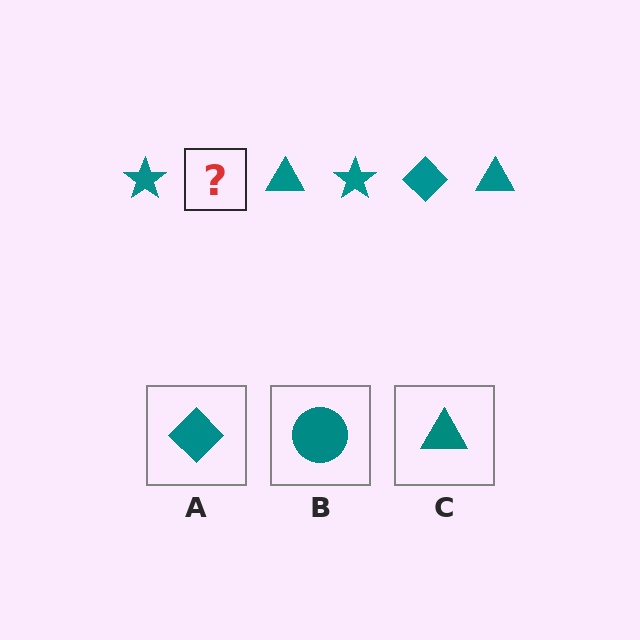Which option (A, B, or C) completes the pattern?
A.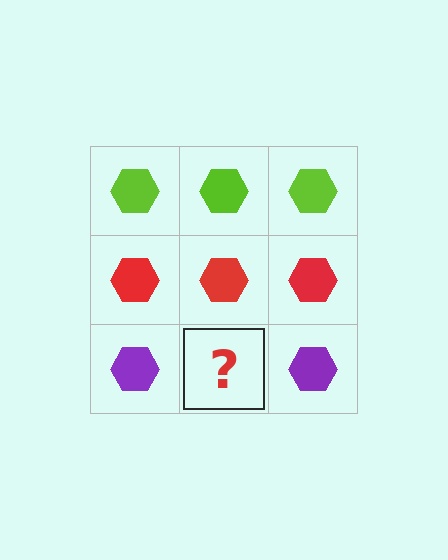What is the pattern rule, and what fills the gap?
The rule is that each row has a consistent color. The gap should be filled with a purple hexagon.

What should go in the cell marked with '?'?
The missing cell should contain a purple hexagon.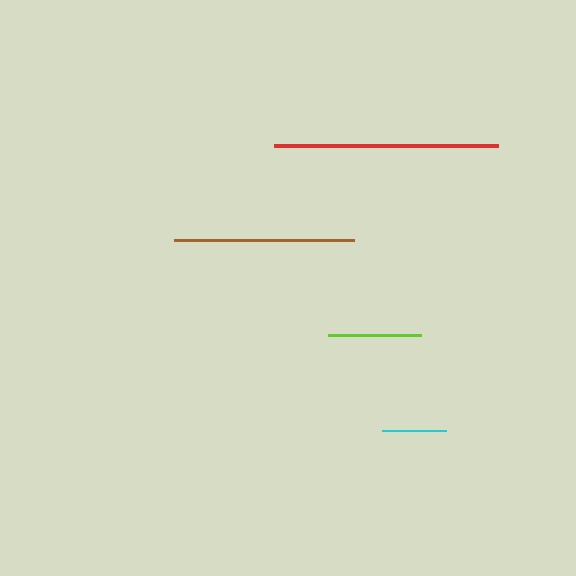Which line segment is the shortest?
The cyan line is the shortest at approximately 64 pixels.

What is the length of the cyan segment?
The cyan segment is approximately 64 pixels long.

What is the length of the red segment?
The red segment is approximately 224 pixels long.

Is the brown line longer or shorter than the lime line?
The brown line is longer than the lime line.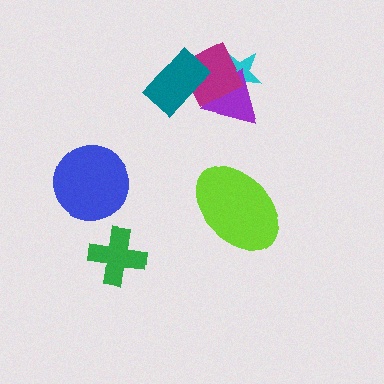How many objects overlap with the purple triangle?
2 objects overlap with the purple triangle.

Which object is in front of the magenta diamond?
The teal rectangle is in front of the magenta diamond.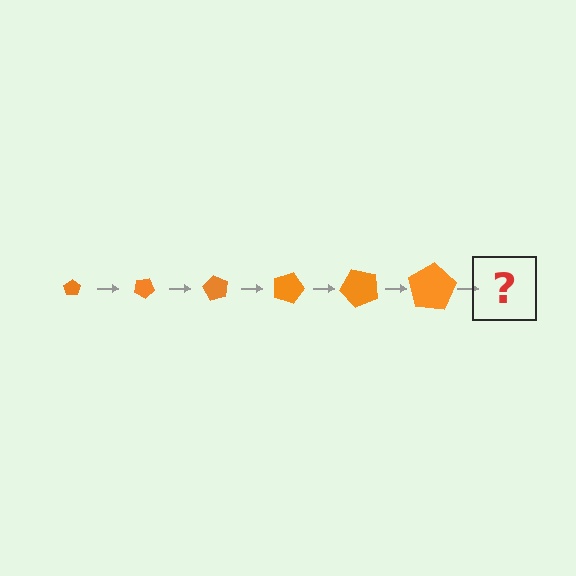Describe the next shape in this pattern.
It should be a pentagon, larger than the previous one and rotated 180 degrees from the start.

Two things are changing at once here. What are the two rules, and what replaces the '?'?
The two rules are that the pentagon grows larger each step and it rotates 30 degrees each step. The '?' should be a pentagon, larger than the previous one and rotated 180 degrees from the start.